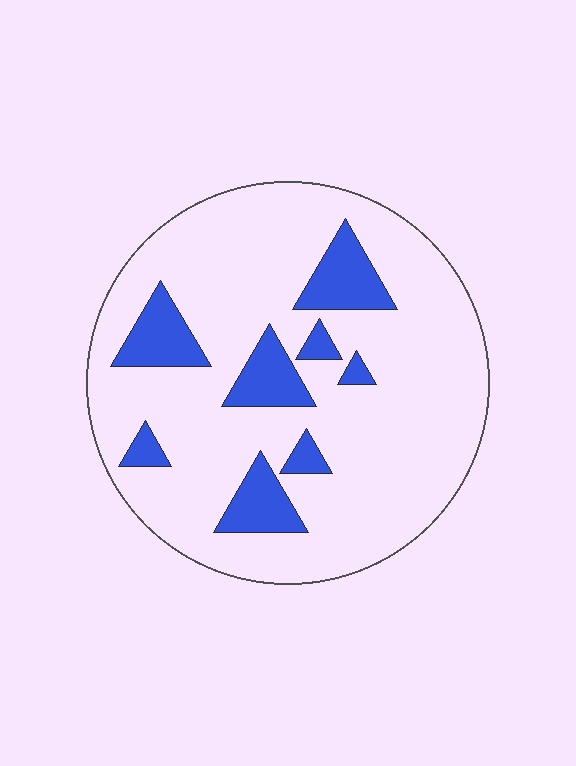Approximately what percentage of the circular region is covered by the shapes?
Approximately 15%.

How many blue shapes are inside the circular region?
8.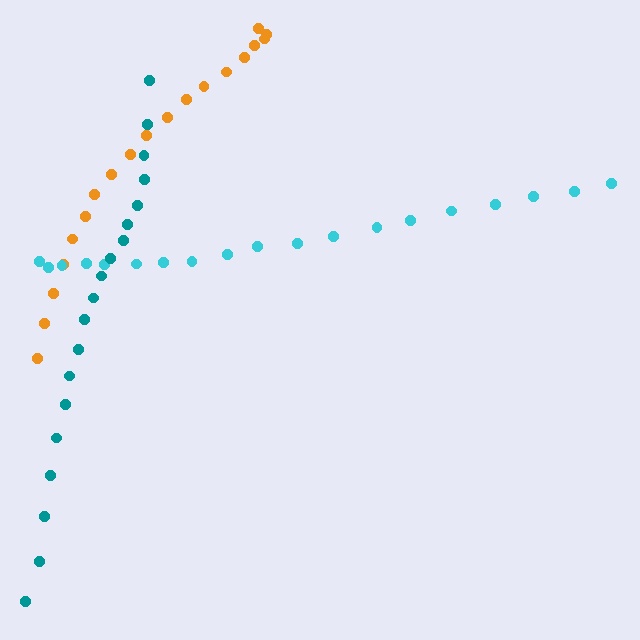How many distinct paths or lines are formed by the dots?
There are 3 distinct paths.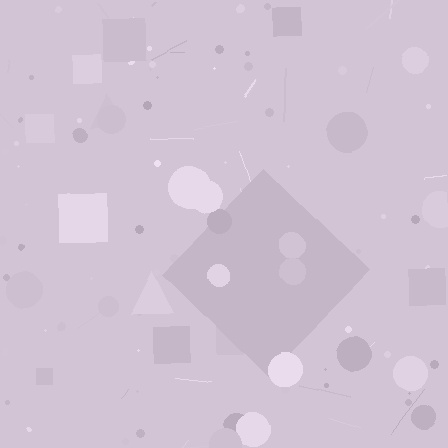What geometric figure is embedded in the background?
A diamond is embedded in the background.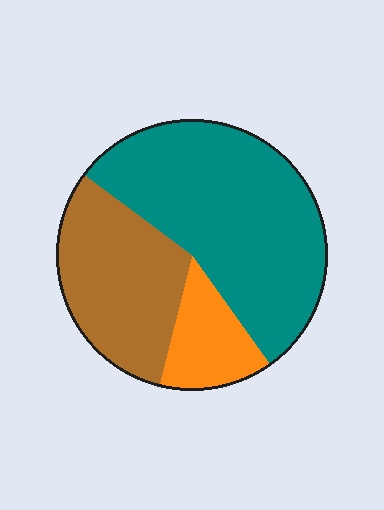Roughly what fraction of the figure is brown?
Brown takes up about one third (1/3) of the figure.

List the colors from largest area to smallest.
From largest to smallest: teal, brown, orange.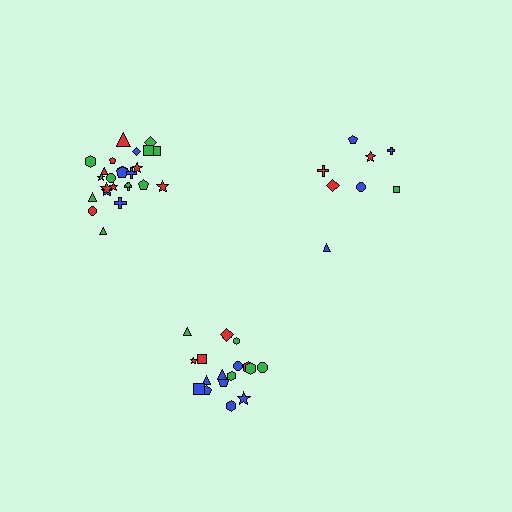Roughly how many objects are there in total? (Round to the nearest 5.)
Roughly 50 objects in total.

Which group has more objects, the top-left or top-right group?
The top-left group.